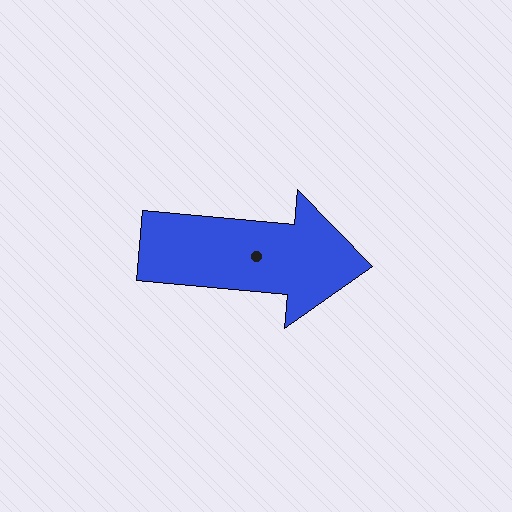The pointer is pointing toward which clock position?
Roughly 3 o'clock.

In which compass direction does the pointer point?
East.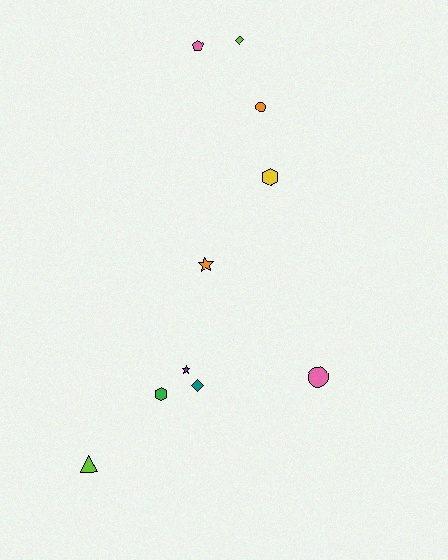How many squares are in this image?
There are no squares.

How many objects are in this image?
There are 10 objects.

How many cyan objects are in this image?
There are no cyan objects.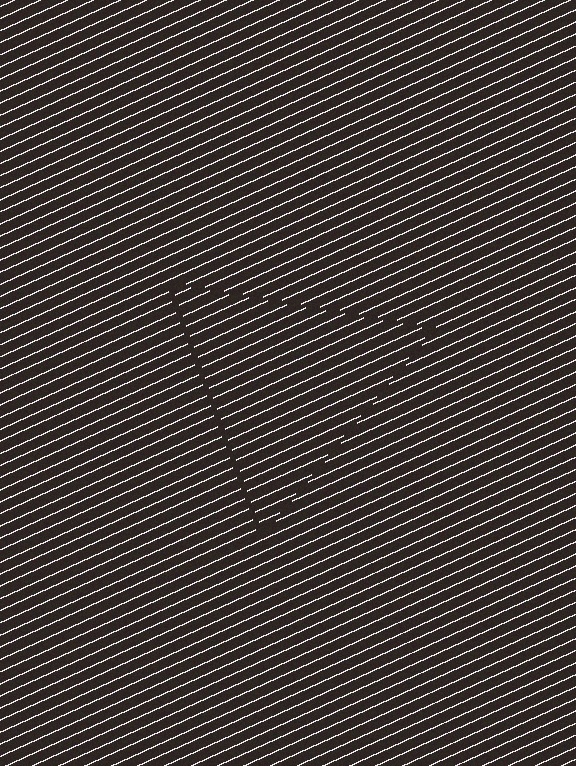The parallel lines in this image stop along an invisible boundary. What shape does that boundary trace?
An illusory triangle. The interior of the shape contains the same grating, shifted by half a period — the contour is defined by the phase discontinuity where line-ends from the inner and outer gratings abut.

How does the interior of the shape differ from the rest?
The interior of the shape contains the same grating, shifted by half a period — the contour is defined by the phase discontinuity where line-ends from the inner and outer gratings abut.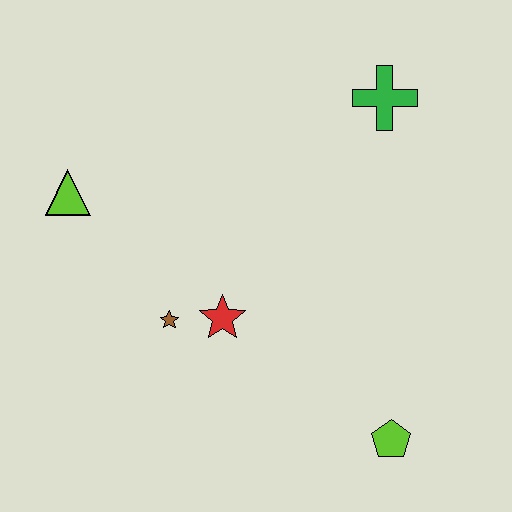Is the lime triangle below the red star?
No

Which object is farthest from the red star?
The green cross is farthest from the red star.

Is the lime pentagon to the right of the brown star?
Yes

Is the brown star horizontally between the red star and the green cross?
No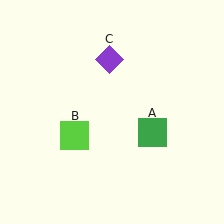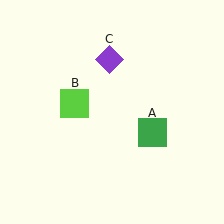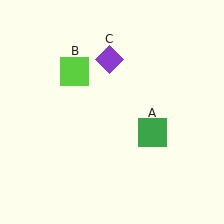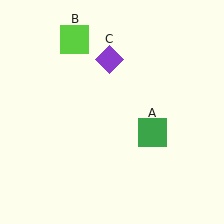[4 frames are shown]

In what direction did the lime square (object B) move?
The lime square (object B) moved up.